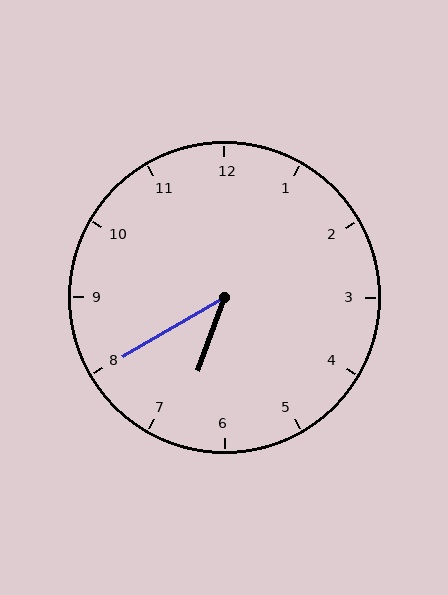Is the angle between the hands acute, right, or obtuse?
It is acute.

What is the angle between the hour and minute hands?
Approximately 40 degrees.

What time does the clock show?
6:40.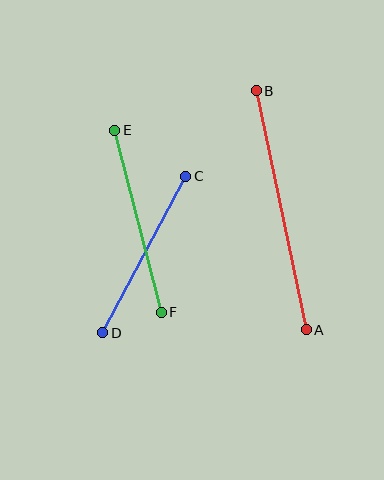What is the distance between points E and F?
The distance is approximately 188 pixels.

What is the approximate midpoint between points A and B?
The midpoint is at approximately (281, 210) pixels.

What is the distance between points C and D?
The distance is approximately 177 pixels.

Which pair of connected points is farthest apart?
Points A and B are farthest apart.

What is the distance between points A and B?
The distance is approximately 244 pixels.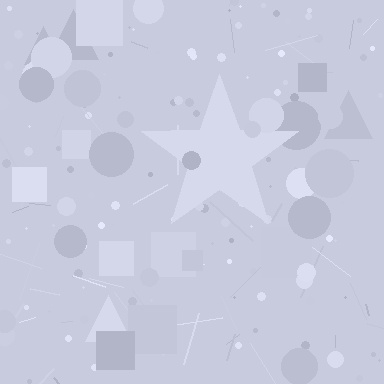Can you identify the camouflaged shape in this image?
The camouflaged shape is a star.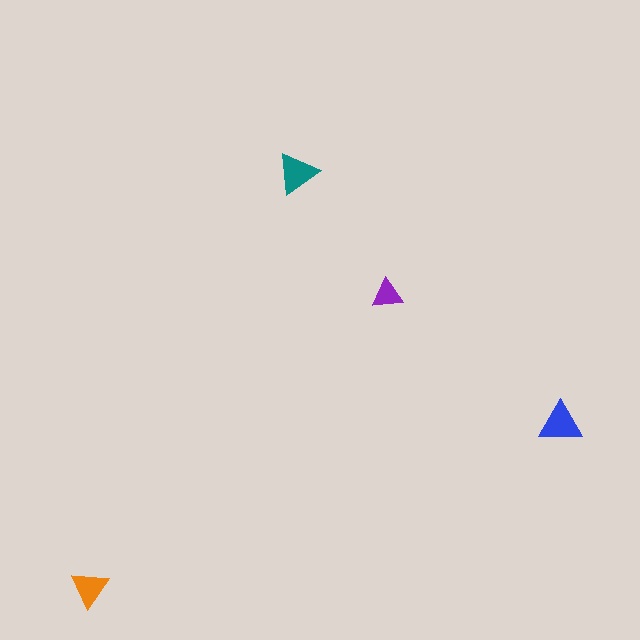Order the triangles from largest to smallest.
the blue one, the teal one, the orange one, the purple one.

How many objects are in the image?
There are 4 objects in the image.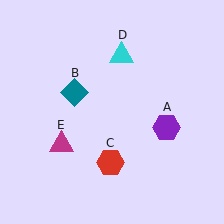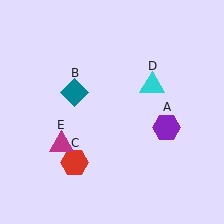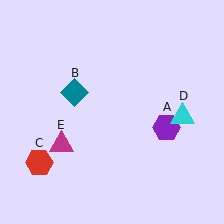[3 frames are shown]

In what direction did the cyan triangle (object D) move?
The cyan triangle (object D) moved down and to the right.